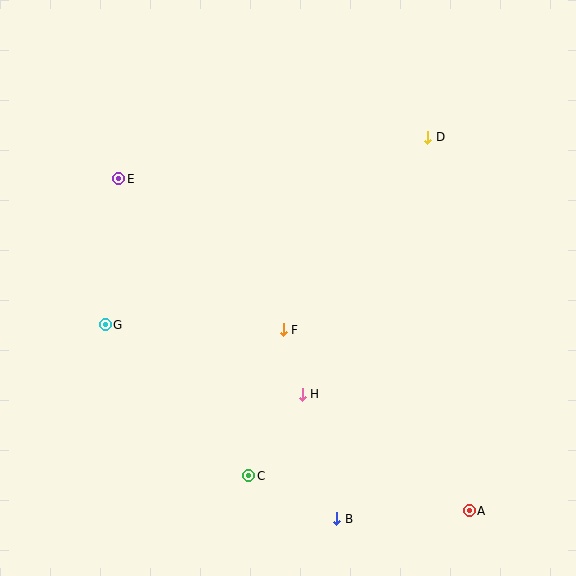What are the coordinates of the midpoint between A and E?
The midpoint between A and E is at (294, 345).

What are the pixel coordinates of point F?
Point F is at (283, 330).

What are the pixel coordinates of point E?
Point E is at (119, 179).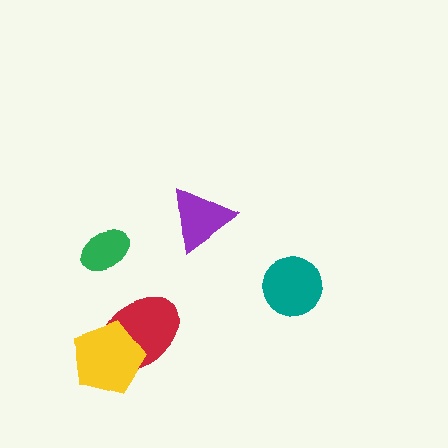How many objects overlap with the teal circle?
0 objects overlap with the teal circle.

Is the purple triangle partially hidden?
No, no other shape covers it.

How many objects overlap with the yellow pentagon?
1 object overlaps with the yellow pentagon.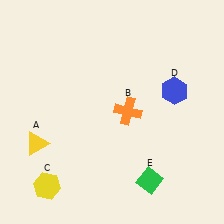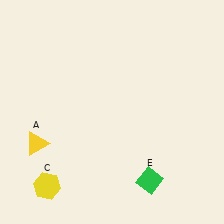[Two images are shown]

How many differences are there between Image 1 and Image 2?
There are 2 differences between the two images.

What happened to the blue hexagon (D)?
The blue hexagon (D) was removed in Image 2. It was in the top-right area of Image 1.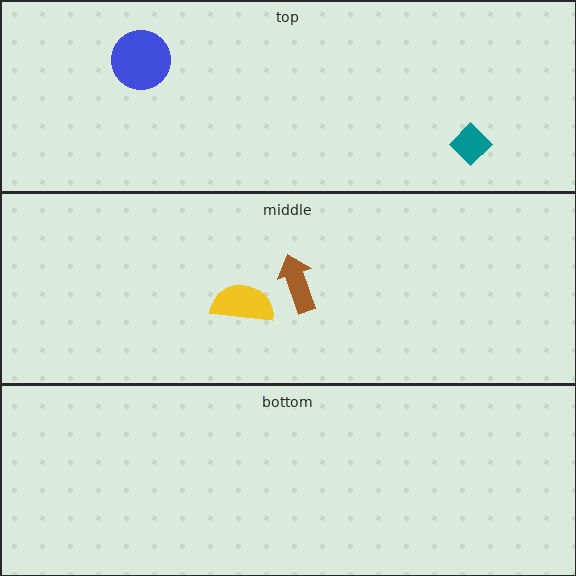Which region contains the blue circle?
The top region.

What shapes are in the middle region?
The yellow semicircle, the brown arrow.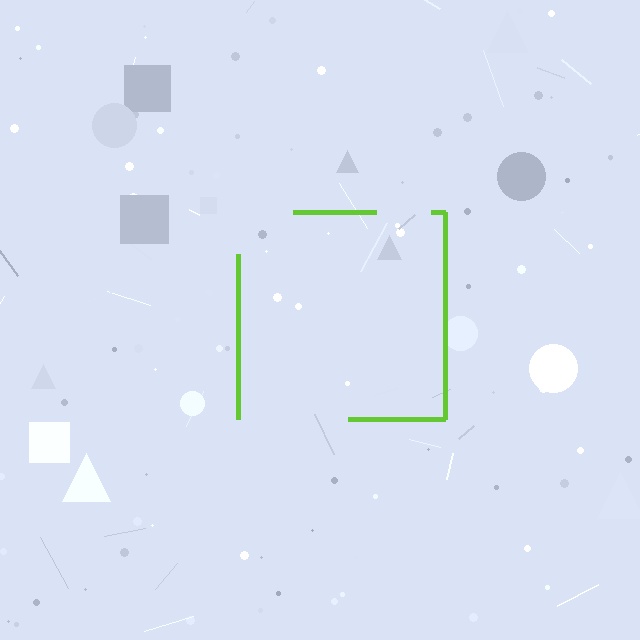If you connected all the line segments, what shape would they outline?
They would outline a square.